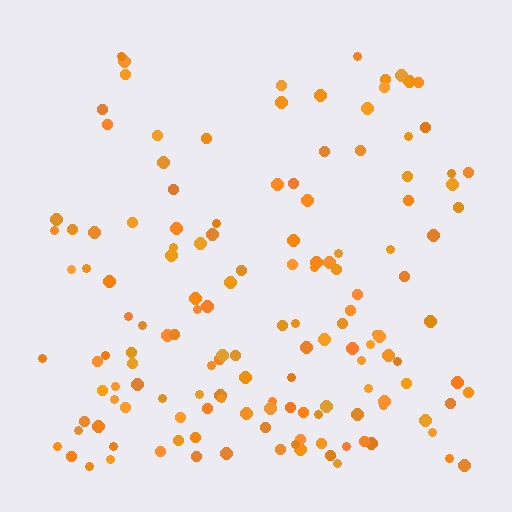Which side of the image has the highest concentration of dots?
The bottom.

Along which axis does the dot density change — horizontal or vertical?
Vertical.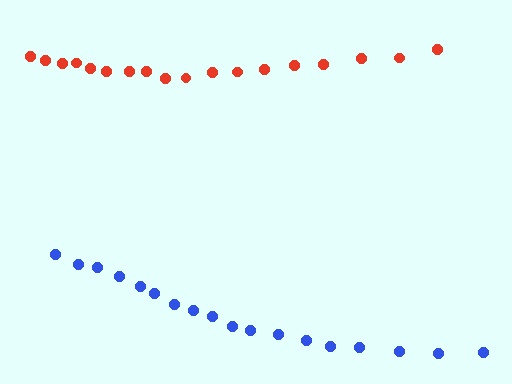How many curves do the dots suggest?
There are 2 distinct paths.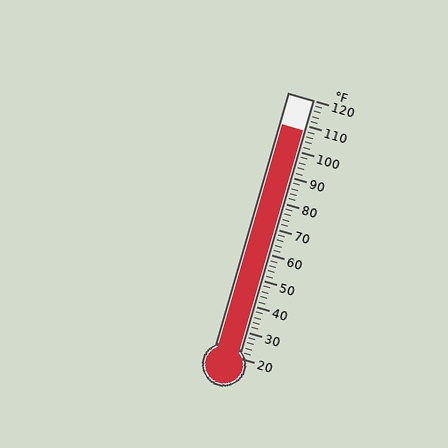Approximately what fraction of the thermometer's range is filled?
The thermometer is filled to approximately 90% of its range.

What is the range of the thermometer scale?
The thermometer scale ranges from 20°F to 120°F.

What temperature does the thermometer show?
The thermometer shows approximately 108°F.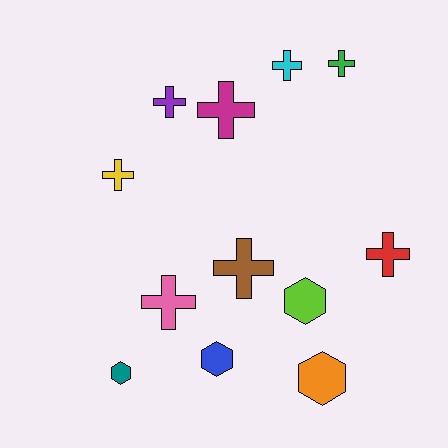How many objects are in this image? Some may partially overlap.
There are 12 objects.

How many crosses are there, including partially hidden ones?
There are 8 crosses.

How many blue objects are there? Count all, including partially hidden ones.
There is 1 blue object.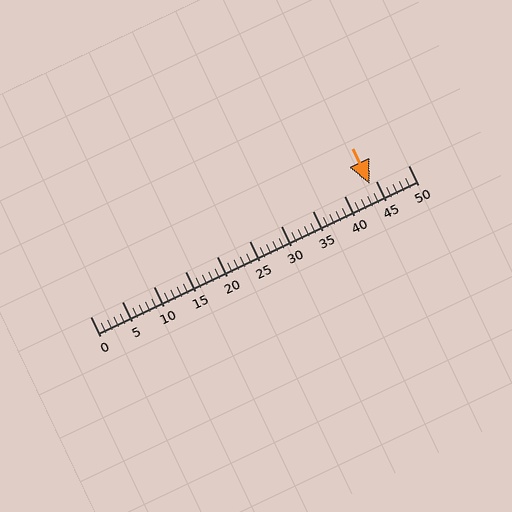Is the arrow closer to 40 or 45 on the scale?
The arrow is closer to 45.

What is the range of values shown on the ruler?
The ruler shows values from 0 to 50.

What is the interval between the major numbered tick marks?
The major tick marks are spaced 5 units apart.